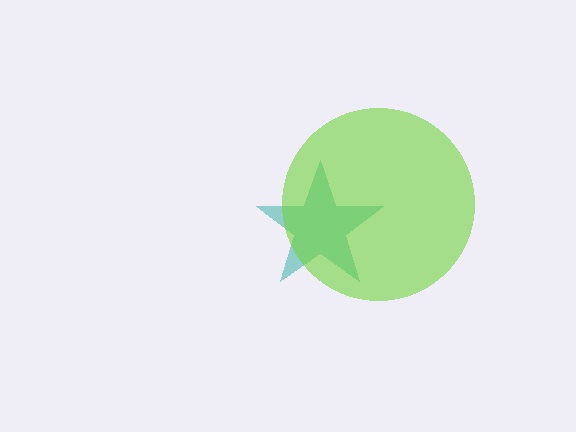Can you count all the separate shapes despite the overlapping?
Yes, there are 2 separate shapes.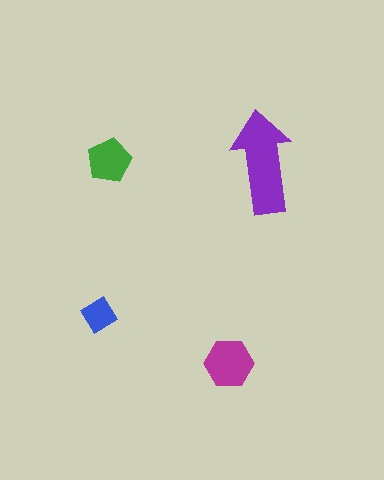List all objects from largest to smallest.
The purple arrow, the magenta hexagon, the green pentagon, the blue diamond.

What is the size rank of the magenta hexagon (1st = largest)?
2nd.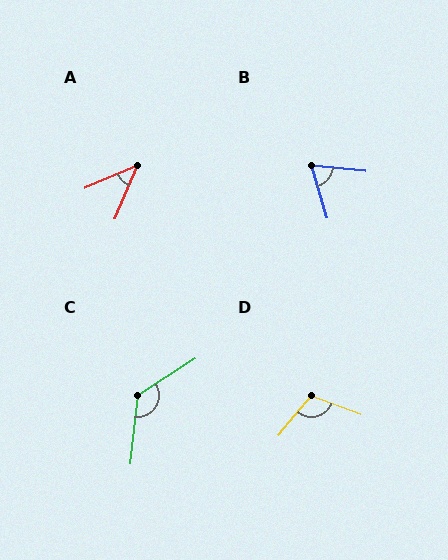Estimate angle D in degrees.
Approximately 109 degrees.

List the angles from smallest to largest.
A (44°), B (68°), D (109°), C (129°).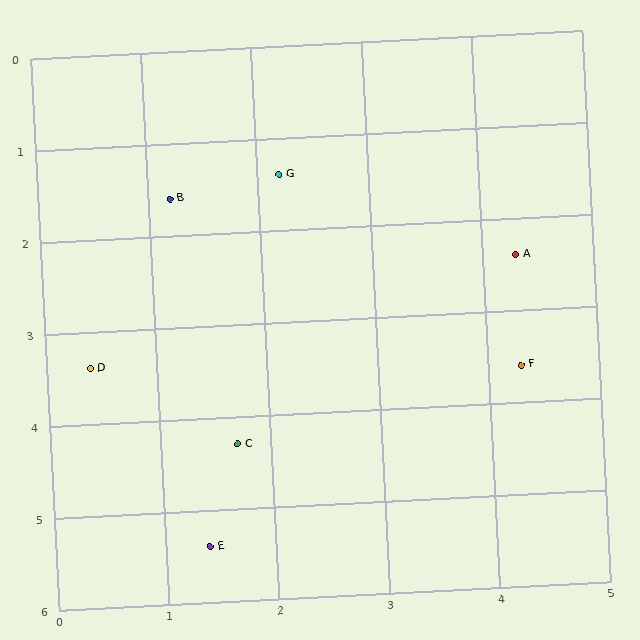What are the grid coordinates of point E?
Point E is at approximately (1.4, 5.4).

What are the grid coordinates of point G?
Point G is at approximately (2.2, 1.4).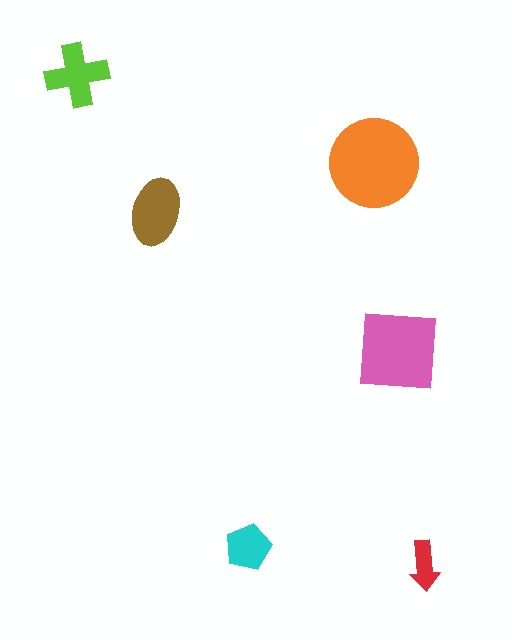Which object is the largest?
The orange circle.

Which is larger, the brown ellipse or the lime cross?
The brown ellipse.